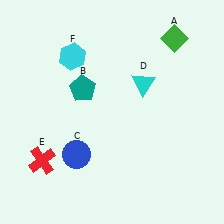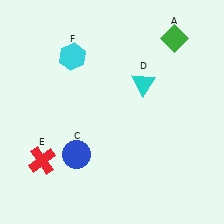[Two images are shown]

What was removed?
The teal pentagon (B) was removed in Image 2.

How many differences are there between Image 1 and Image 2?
There is 1 difference between the two images.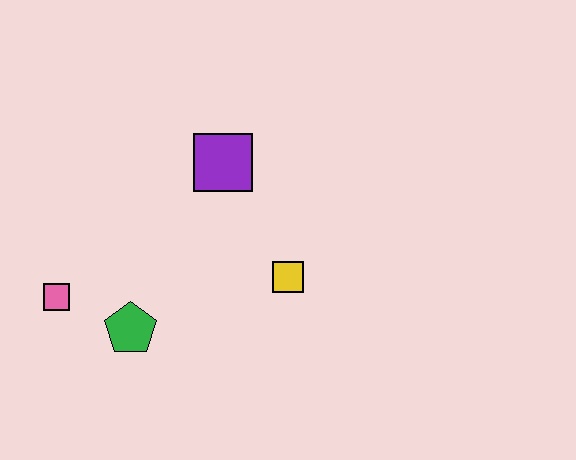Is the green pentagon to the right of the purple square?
No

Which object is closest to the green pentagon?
The pink square is closest to the green pentagon.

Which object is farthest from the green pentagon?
The purple square is farthest from the green pentagon.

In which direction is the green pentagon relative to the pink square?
The green pentagon is to the right of the pink square.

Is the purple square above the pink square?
Yes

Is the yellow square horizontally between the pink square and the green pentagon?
No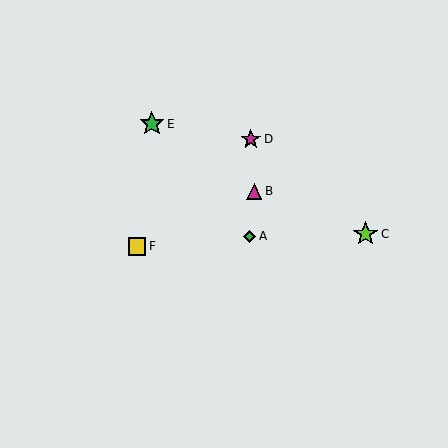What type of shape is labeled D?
Shape D is a magenta star.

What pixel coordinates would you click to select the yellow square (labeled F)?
Click at (137, 246) to select the yellow square F.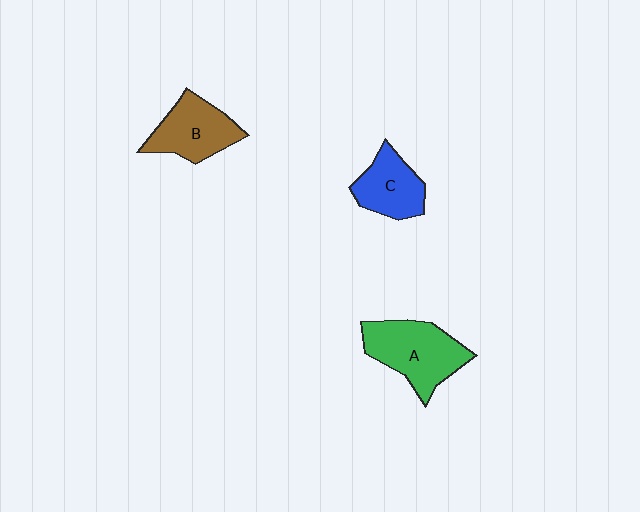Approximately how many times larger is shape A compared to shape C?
Approximately 1.5 times.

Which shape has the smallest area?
Shape C (blue).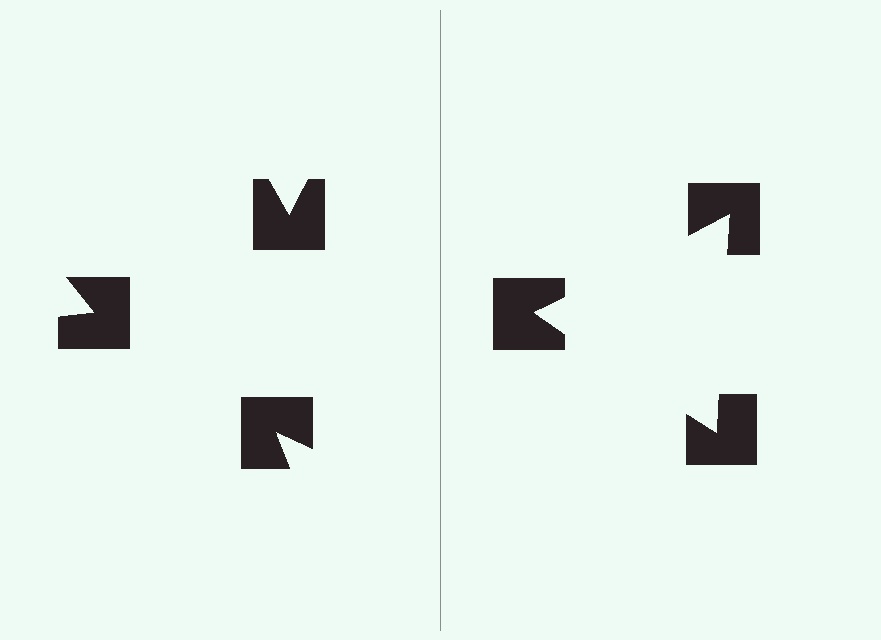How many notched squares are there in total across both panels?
6 — 3 on each side.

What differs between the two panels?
The notched squares are positioned identically on both sides; only the wedge orientations differ. On the right they align to a triangle; on the left they are misaligned.